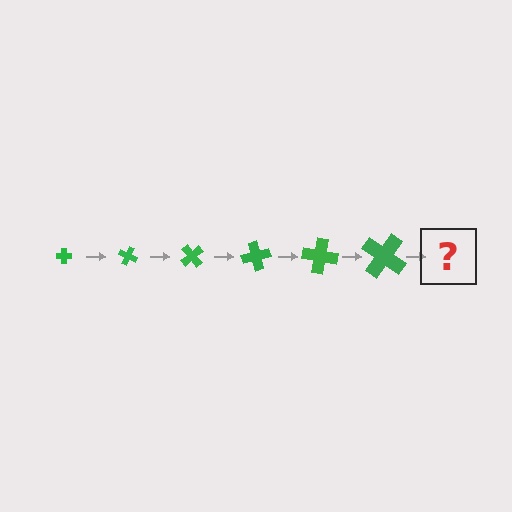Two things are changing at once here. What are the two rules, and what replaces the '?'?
The two rules are that the cross grows larger each step and it rotates 25 degrees each step. The '?' should be a cross, larger than the previous one and rotated 150 degrees from the start.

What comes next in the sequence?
The next element should be a cross, larger than the previous one and rotated 150 degrees from the start.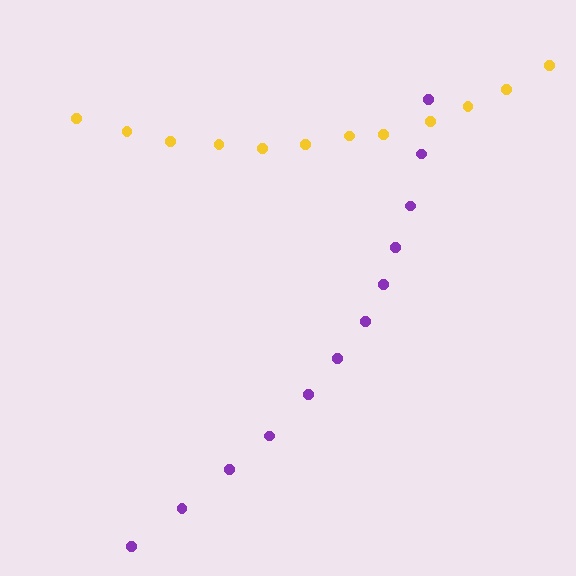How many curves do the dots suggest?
There are 2 distinct paths.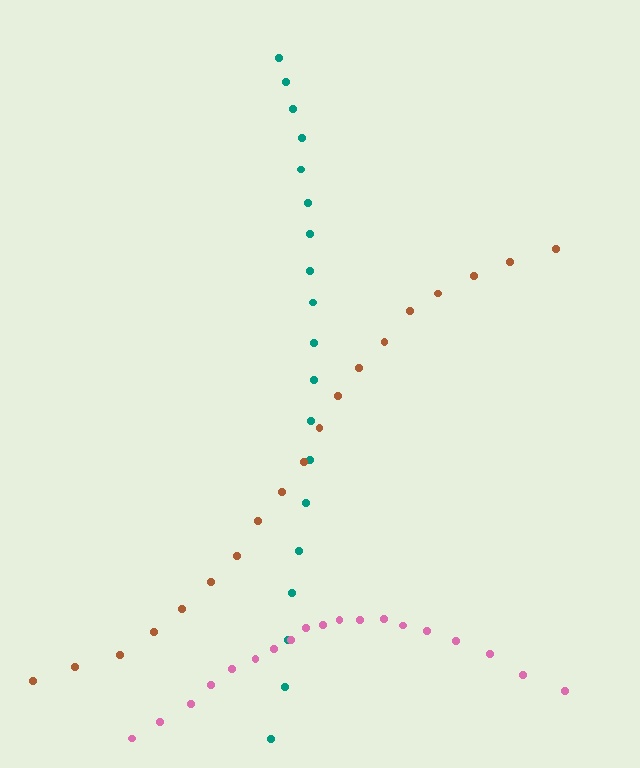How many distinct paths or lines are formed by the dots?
There are 3 distinct paths.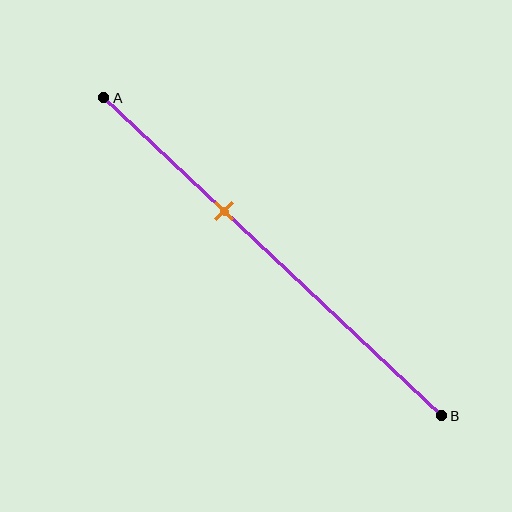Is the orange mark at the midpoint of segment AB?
No, the mark is at about 35% from A, not at the 50% midpoint.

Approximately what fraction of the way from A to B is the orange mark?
The orange mark is approximately 35% of the way from A to B.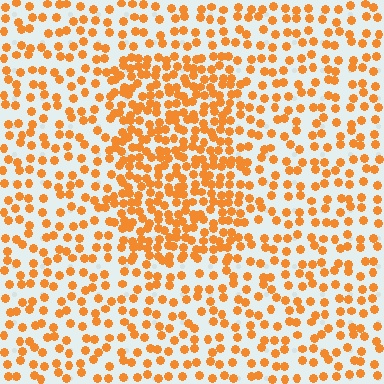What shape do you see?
I see a rectangle.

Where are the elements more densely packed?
The elements are more densely packed inside the rectangle boundary.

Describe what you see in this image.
The image contains small orange elements arranged at two different densities. A rectangle-shaped region is visible where the elements are more densely packed than the surrounding area.